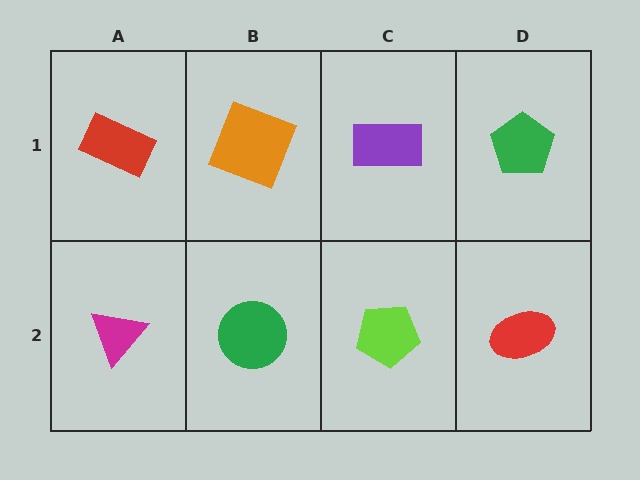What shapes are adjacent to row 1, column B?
A green circle (row 2, column B), a red rectangle (row 1, column A), a purple rectangle (row 1, column C).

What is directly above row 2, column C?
A purple rectangle.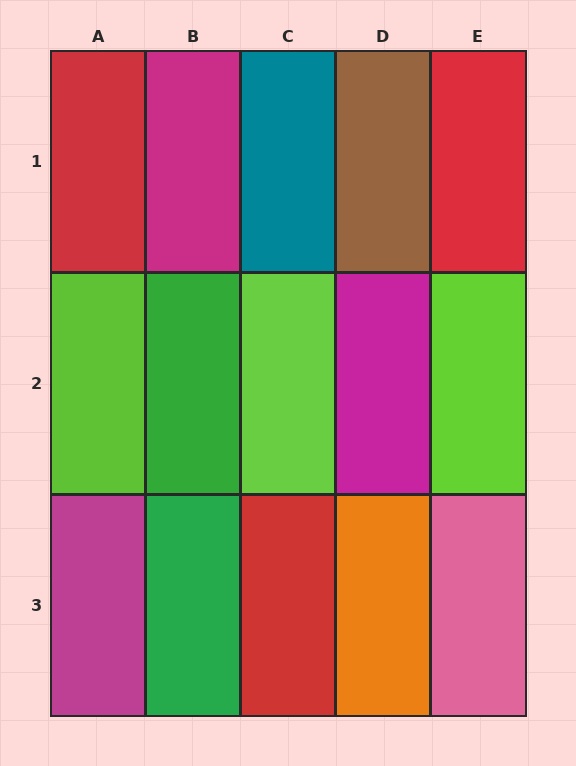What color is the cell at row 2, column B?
Green.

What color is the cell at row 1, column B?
Magenta.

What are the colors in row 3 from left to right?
Magenta, green, red, orange, pink.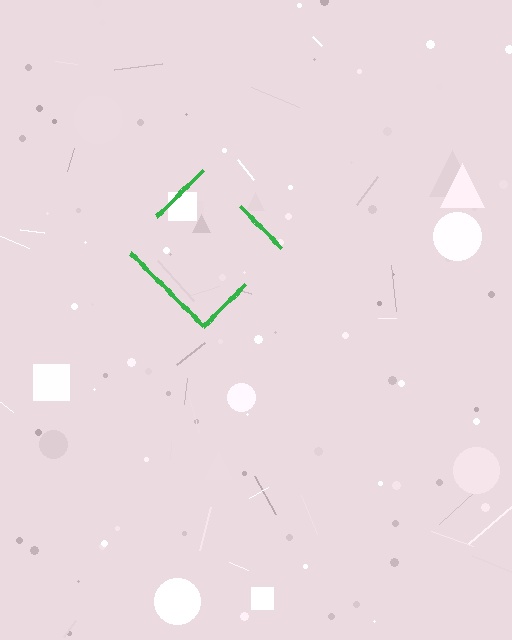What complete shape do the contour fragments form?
The contour fragments form a diamond.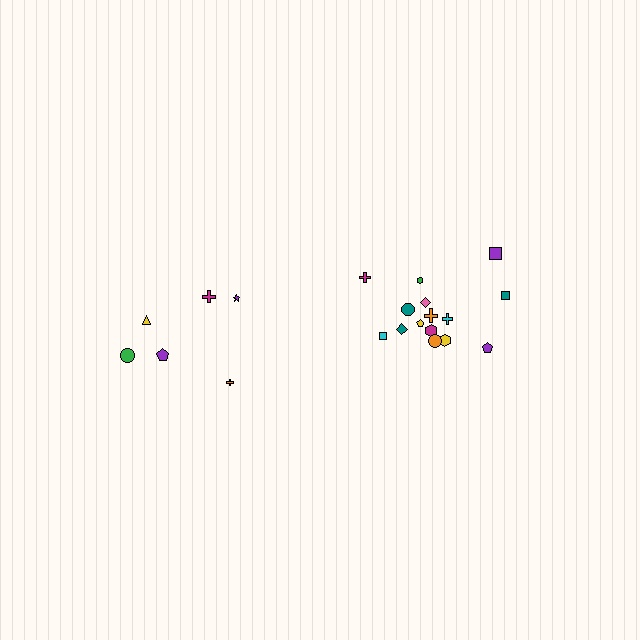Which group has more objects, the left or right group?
The right group.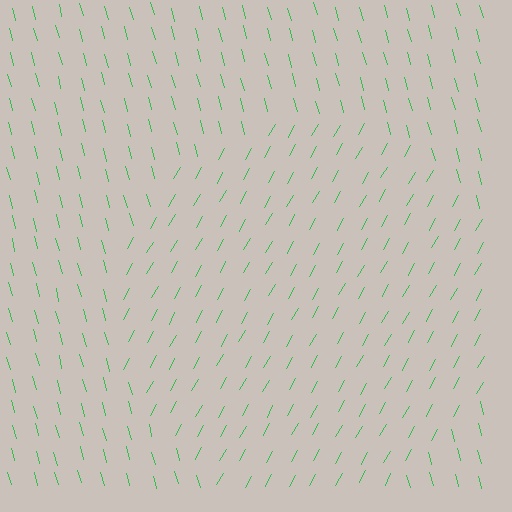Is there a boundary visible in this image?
Yes, there is a texture boundary formed by a change in line orientation.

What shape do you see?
I see a circle.